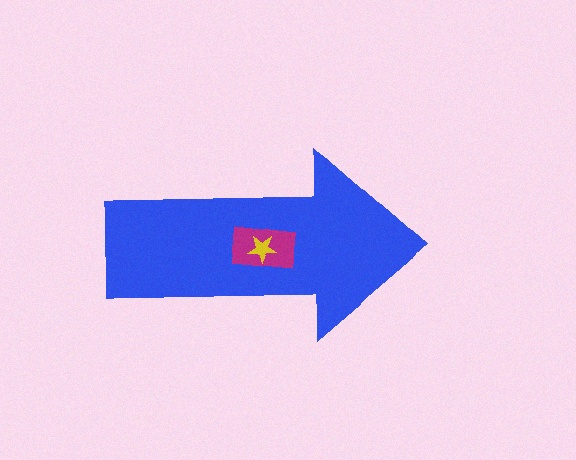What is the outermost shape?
The blue arrow.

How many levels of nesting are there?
3.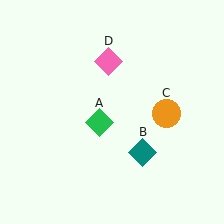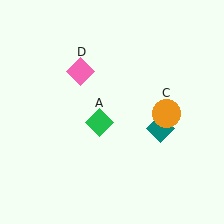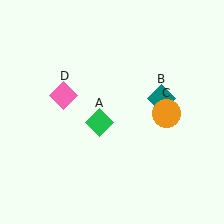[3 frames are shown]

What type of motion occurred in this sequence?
The teal diamond (object B), pink diamond (object D) rotated counterclockwise around the center of the scene.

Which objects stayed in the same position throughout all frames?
Green diamond (object A) and orange circle (object C) remained stationary.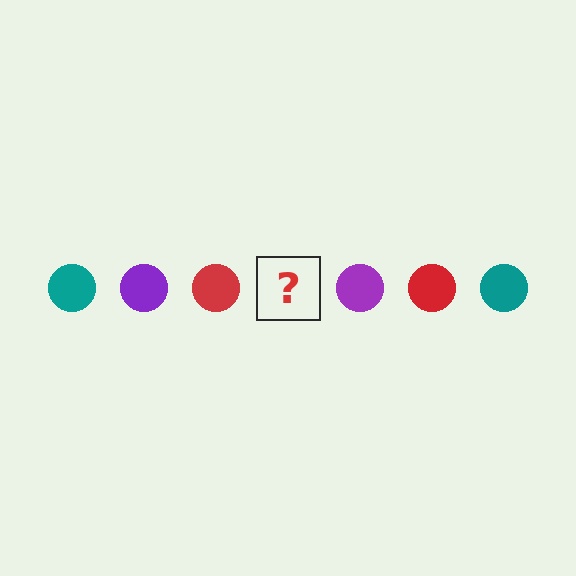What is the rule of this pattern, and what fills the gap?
The rule is that the pattern cycles through teal, purple, red circles. The gap should be filled with a teal circle.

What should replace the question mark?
The question mark should be replaced with a teal circle.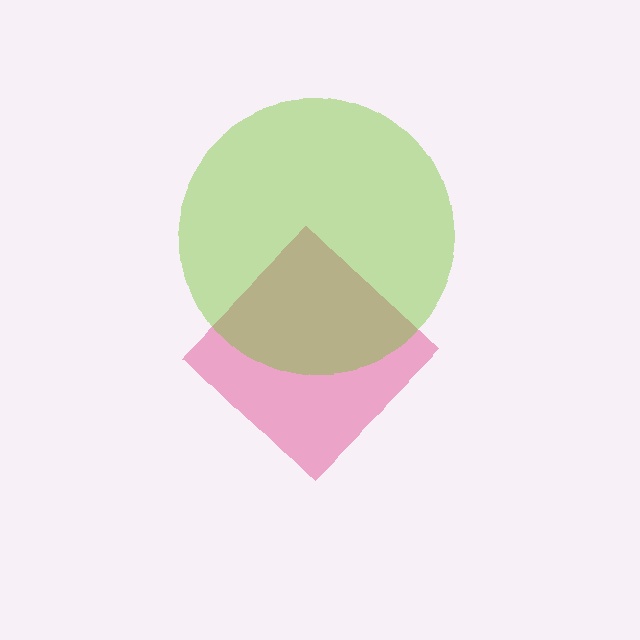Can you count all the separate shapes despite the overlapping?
Yes, there are 2 separate shapes.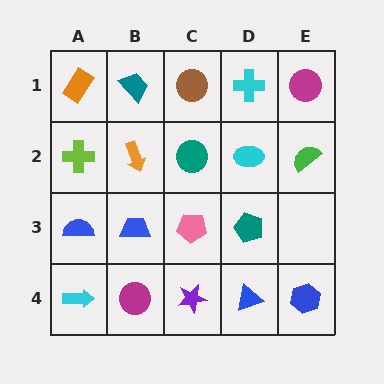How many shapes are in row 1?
5 shapes.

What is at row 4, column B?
A magenta circle.